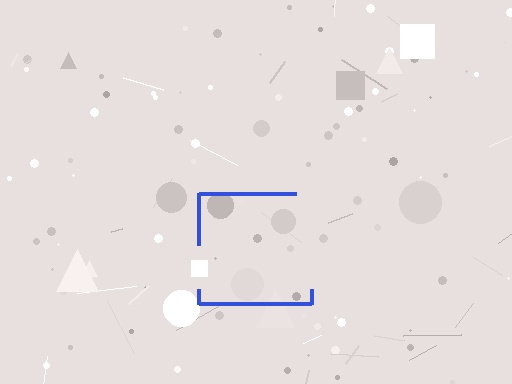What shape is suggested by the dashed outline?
The dashed outline suggests a square.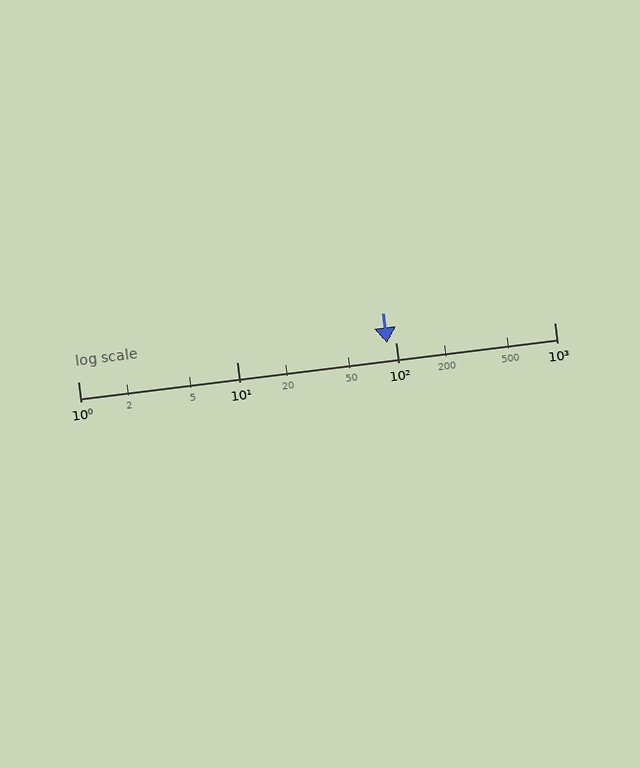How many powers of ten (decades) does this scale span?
The scale spans 3 decades, from 1 to 1000.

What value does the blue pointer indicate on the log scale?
The pointer indicates approximately 89.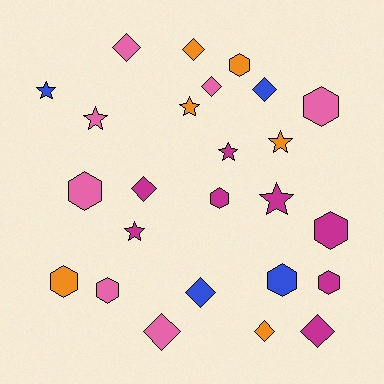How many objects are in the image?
There are 25 objects.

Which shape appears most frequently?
Hexagon, with 9 objects.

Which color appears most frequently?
Magenta, with 8 objects.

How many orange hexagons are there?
There are 2 orange hexagons.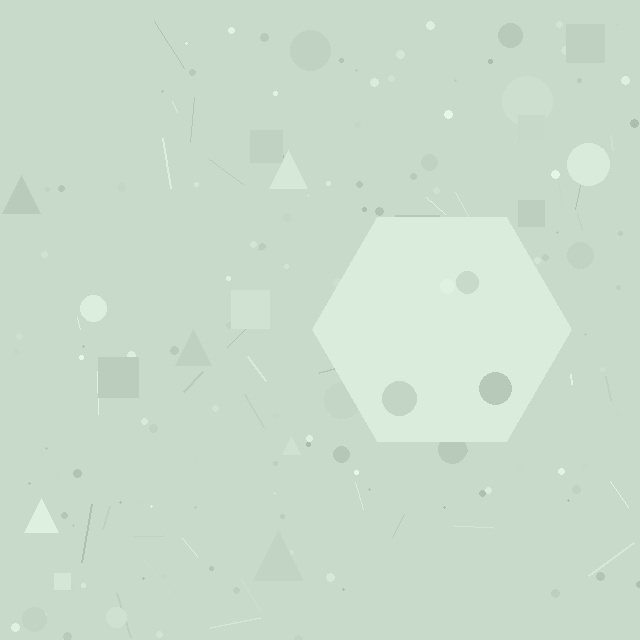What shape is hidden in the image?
A hexagon is hidden in the image.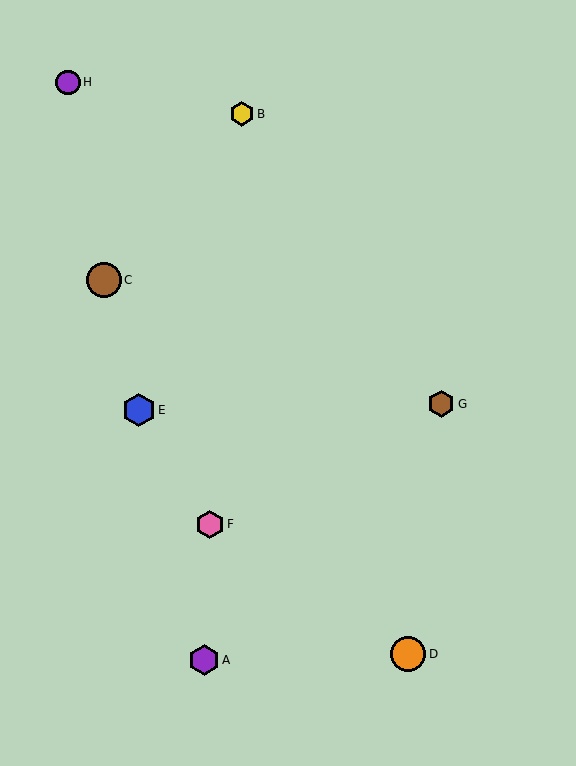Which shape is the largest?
The orange circle (labeled D) is the largest.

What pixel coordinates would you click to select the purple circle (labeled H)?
Click at (68, 82) to select the purple circle H.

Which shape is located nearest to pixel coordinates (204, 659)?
The purple hexagon (labeled A) at (204, 660) is nearest to that location.